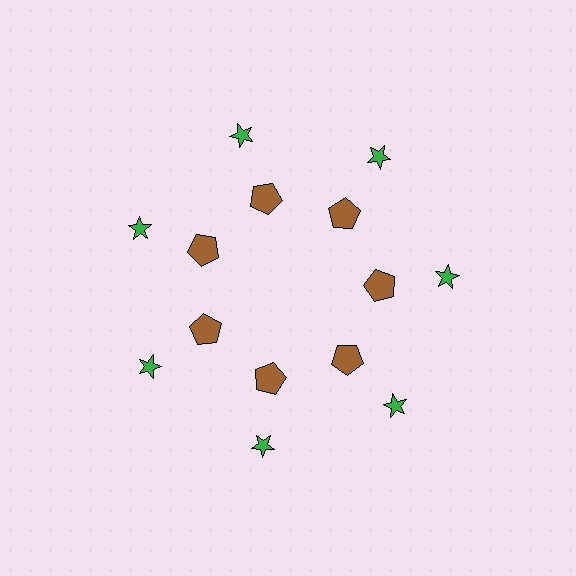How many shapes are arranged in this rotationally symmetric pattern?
There are 14 shapes, arranged in 7 groups of 2.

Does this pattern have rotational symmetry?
Yes, this pattern has 7-fold rotational symmetry. It looks the same after rotating 51 degrees around the center.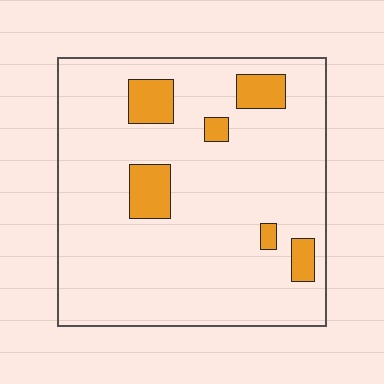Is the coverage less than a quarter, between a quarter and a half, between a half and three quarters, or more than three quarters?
Less than a quarter.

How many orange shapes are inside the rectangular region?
6.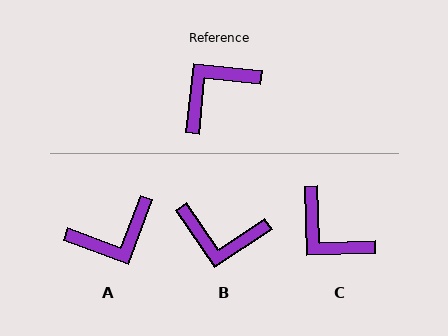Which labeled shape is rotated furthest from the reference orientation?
A, about 165 degrees away.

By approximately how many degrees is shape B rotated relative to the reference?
Approximately 130 degrees counter-clockwise.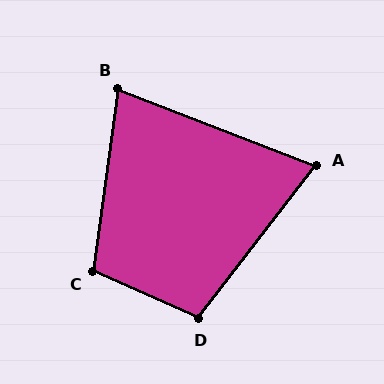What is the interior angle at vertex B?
Approximately 77 degrees (acute).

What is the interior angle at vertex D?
Approximately 103 degrees (obtuse).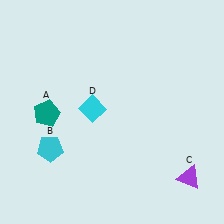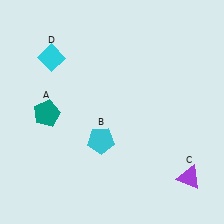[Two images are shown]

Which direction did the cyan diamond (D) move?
The cyan diamond (D) moved up.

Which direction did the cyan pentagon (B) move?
The cyan pentagon (B) moved right.